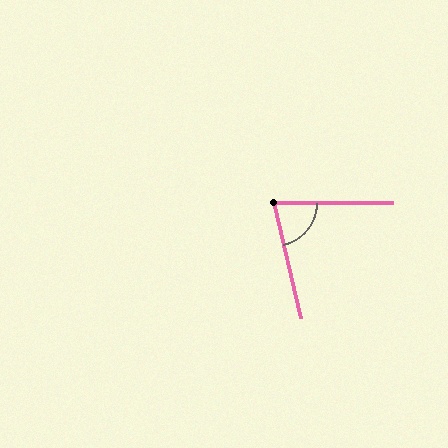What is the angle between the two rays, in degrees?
Approximately 78 degrees.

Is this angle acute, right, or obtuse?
It is acute.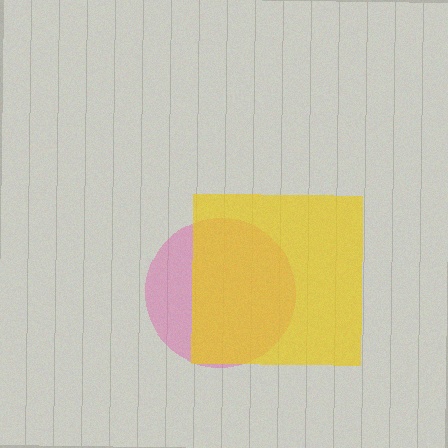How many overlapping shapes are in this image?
There are 2 overlapping shapes in the image.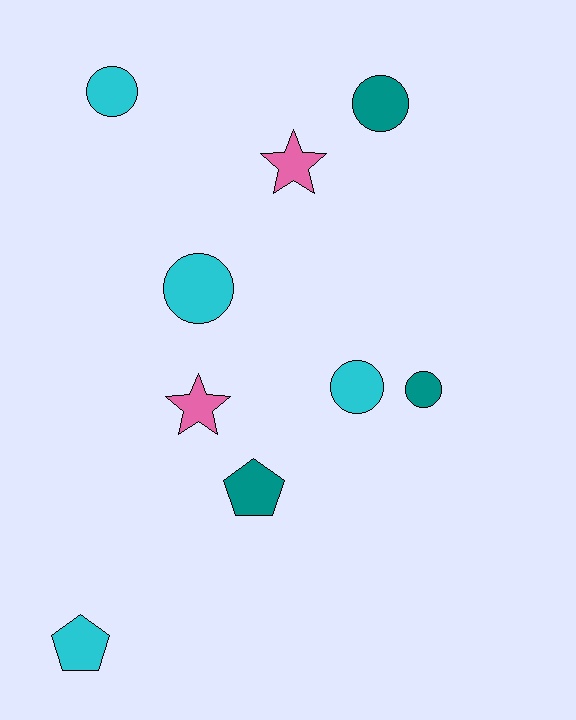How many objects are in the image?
There are 9 objects.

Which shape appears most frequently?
Circle, with 5 objects.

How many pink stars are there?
There are 2 pink stars.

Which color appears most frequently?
Cyan, with 4 objects.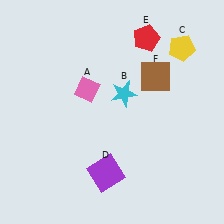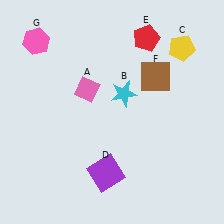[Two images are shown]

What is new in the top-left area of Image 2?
A pink hexagon (G) was added in the top-left area of Image 2.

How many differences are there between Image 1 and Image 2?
There is 1 difference between the two images.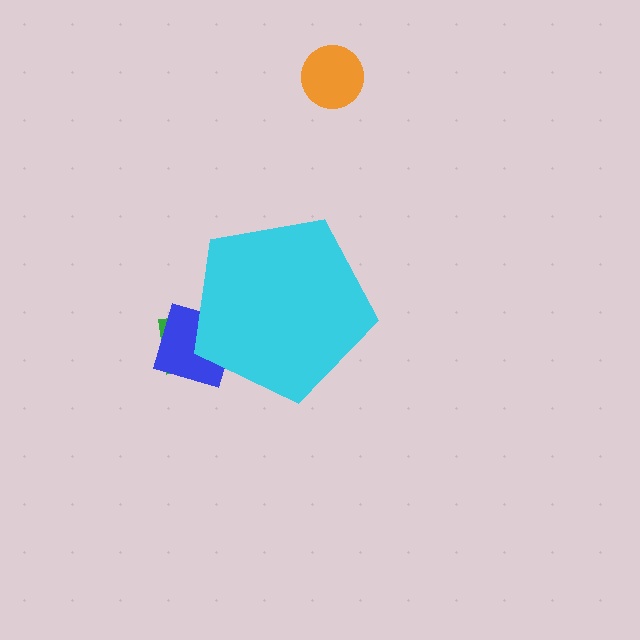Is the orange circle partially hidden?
No, the orange circle is fully visible.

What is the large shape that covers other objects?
A cyan pentagon.